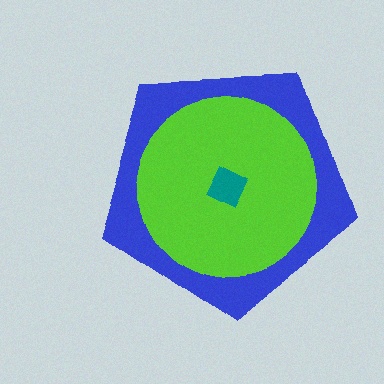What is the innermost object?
The teal diamond.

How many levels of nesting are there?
3.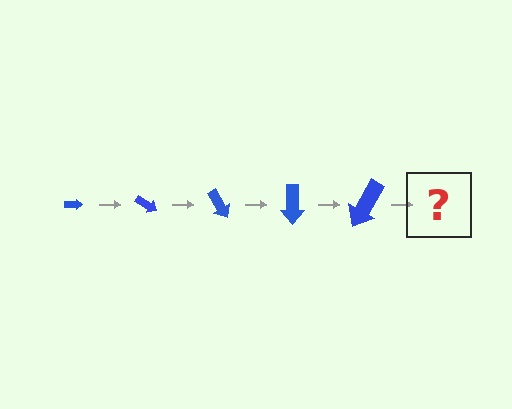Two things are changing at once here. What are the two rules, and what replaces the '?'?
The two rules are that the arrow grows larger each step and it rotates 30 degrees each step. The '?' should be an arrow, larger than the previous one and rotated 150 degrees from the start.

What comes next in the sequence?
The next element should be an arrow, larger than the previous one and rotated 150 degrees from the start.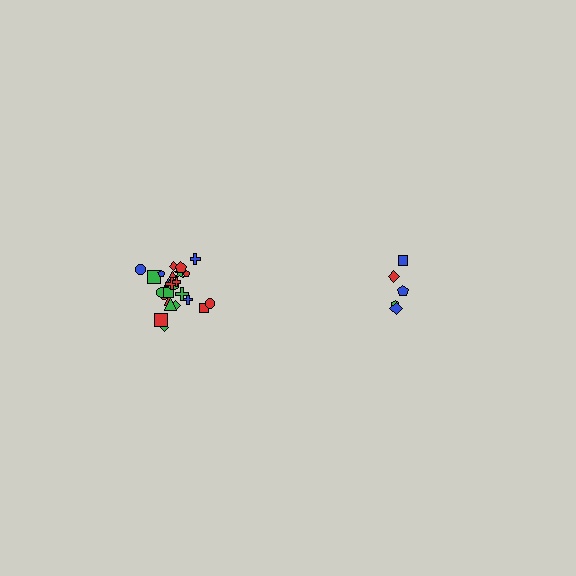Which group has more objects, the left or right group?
The left group.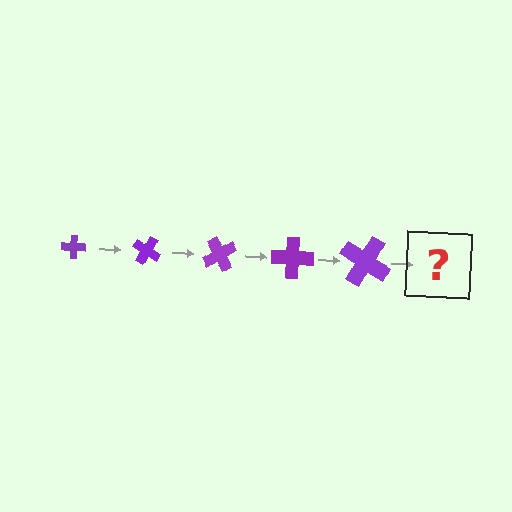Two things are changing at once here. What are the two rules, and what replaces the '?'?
The two rules are that the cross grows larger each step and it rotates 30 degrees each step. The '?' should be a cross, larger than the previous one and rotated 150 degrees from the start.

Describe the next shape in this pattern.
It should be a cross, larger than the previous one and rotated 150 degrees from the start.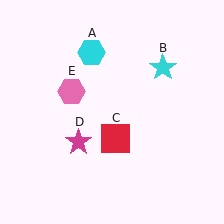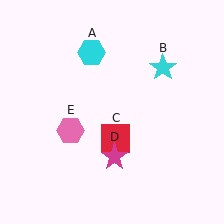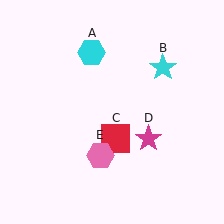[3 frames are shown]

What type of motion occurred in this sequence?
The magenta star (object D), pink hexagon (object E) rotated counterclockwise around the center of the scene.